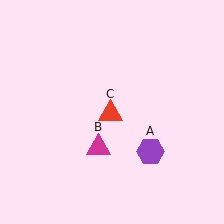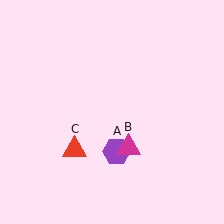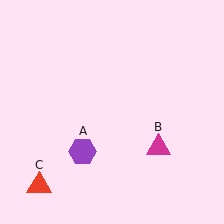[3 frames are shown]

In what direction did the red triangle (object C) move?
The red triangle (object C) moved down and to the left.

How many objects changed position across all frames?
3 objects changed position: purple hexagon (object A), magenta triangle (object B), red triangle (object C).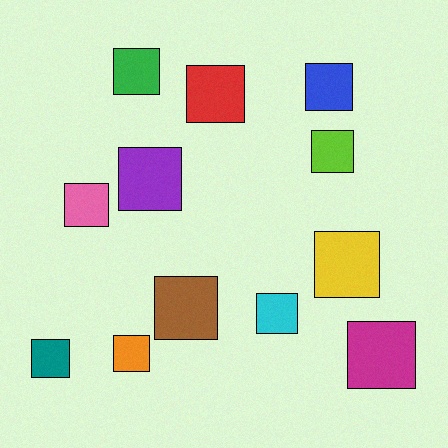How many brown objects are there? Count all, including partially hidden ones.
There is 1 brown object.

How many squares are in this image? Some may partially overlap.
There are 12 squares.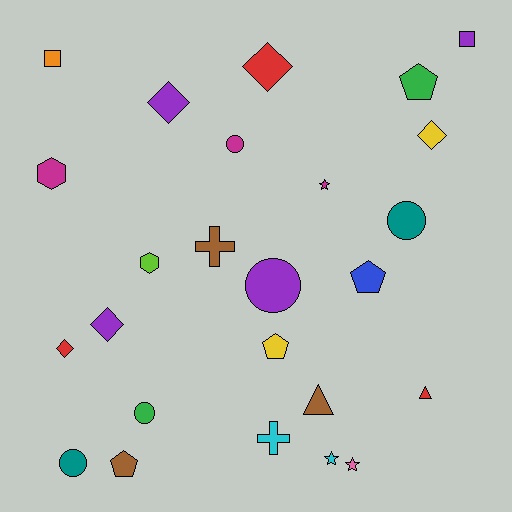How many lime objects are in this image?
There is 1 lime object.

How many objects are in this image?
There are 25 objects.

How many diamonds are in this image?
There are 5 diamonds.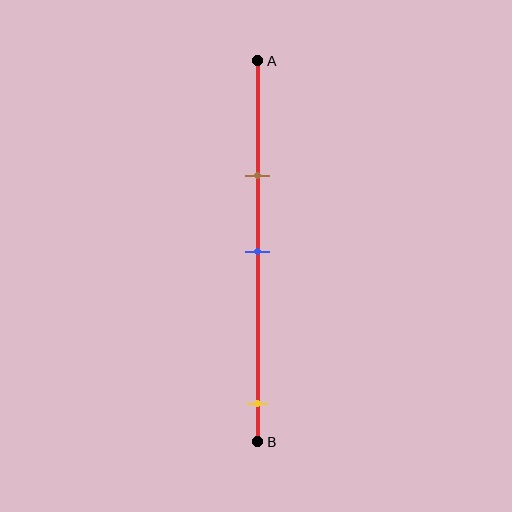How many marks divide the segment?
There are 3 marks dividing the segment.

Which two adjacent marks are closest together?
The brown and blue marks are the closest adjacent pair.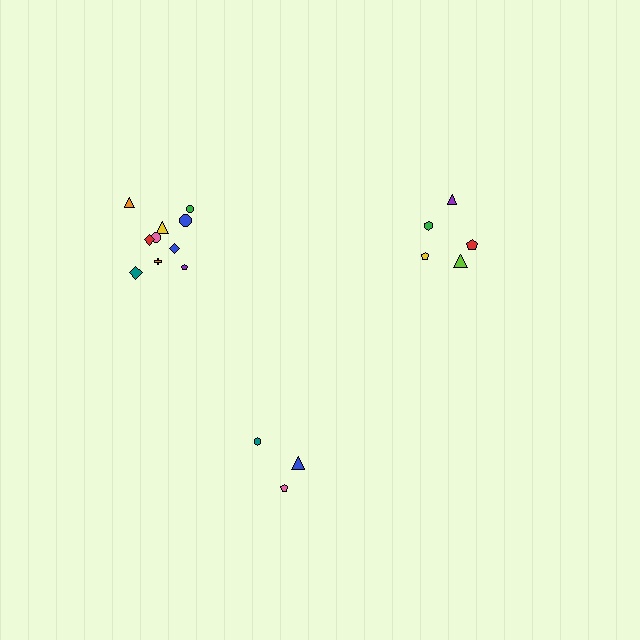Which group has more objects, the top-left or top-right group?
The top-left group.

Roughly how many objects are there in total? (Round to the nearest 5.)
Roughly 20 objects in total.